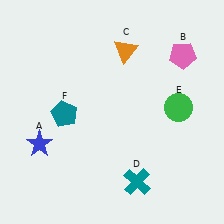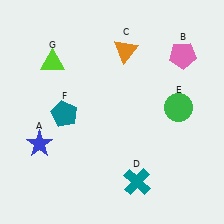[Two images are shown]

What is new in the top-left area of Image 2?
A lime triangle (G) was added in the top-left area of Image 2.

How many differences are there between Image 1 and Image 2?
There is 1 difference between the two images.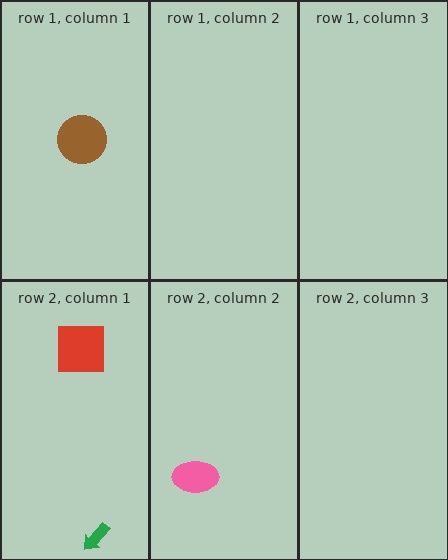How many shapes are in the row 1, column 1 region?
1.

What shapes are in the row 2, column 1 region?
The green arrow, the red square.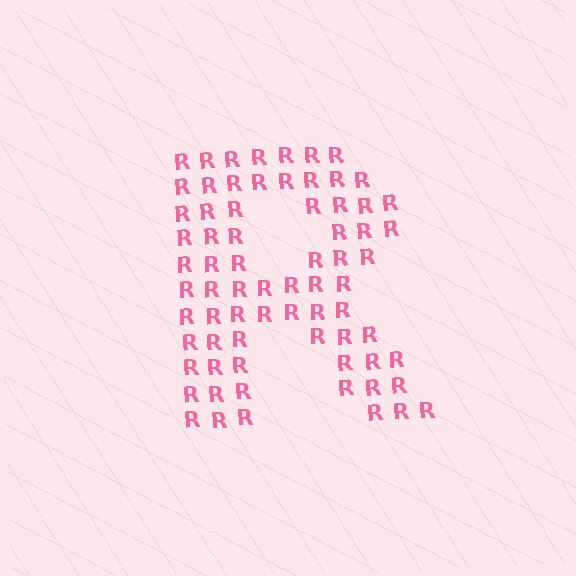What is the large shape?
The large shape is the letter R.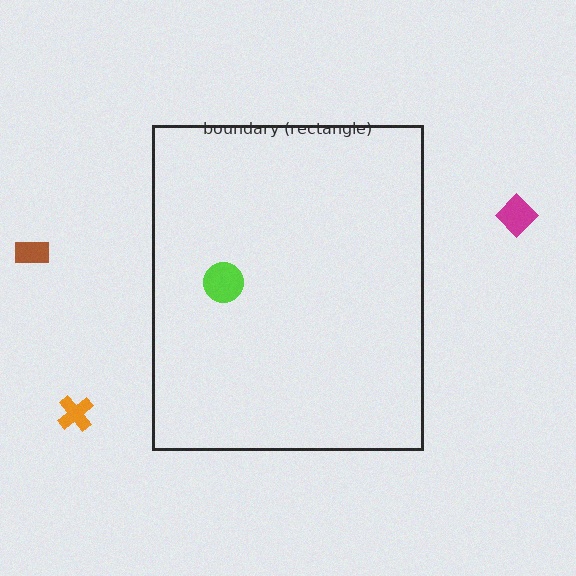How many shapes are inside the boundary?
1 inside, 3 outside.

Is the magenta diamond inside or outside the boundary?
Outside.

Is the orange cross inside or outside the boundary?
Outside.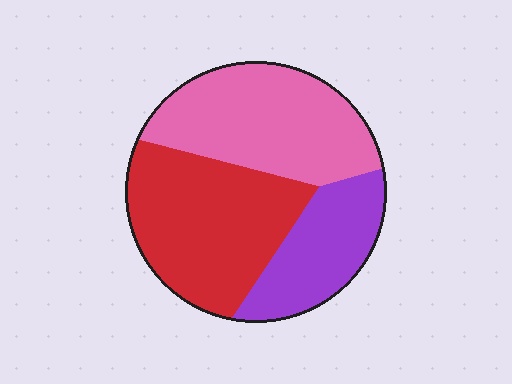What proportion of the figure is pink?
Pink takes up about three eighths (3/8) of the figure.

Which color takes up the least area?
Purple, at roughly 25%.